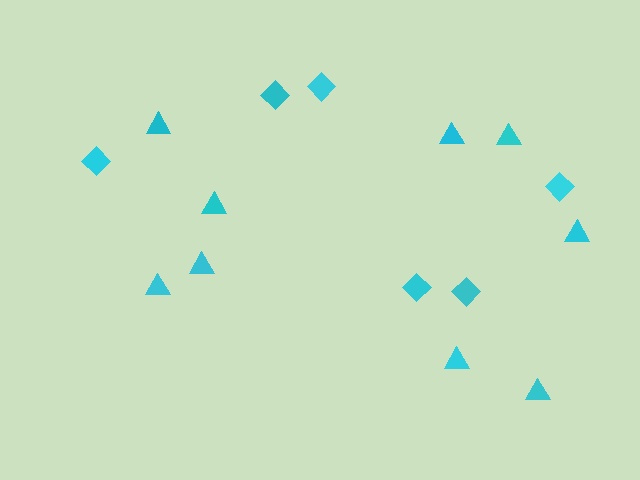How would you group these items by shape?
There are 2 groups: one group of diamonds (6) and one group of triangles (9).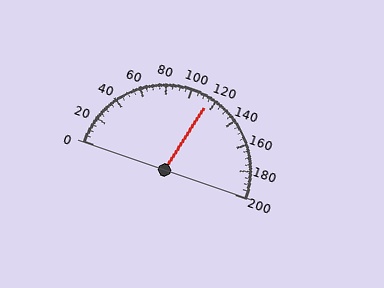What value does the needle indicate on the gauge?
The needle indicates approximately 115.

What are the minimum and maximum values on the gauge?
The gauge ranges from 0 to 200.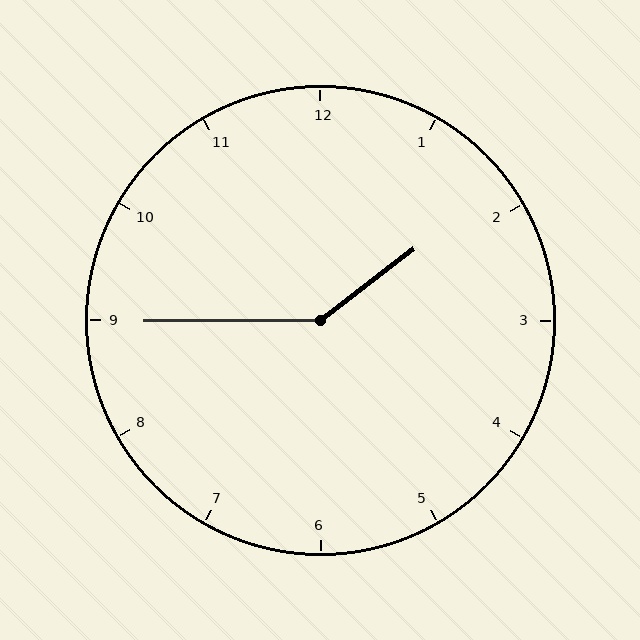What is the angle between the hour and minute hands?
Approximately 142 degrees.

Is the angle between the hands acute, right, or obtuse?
It is obtuse.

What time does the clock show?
1:45.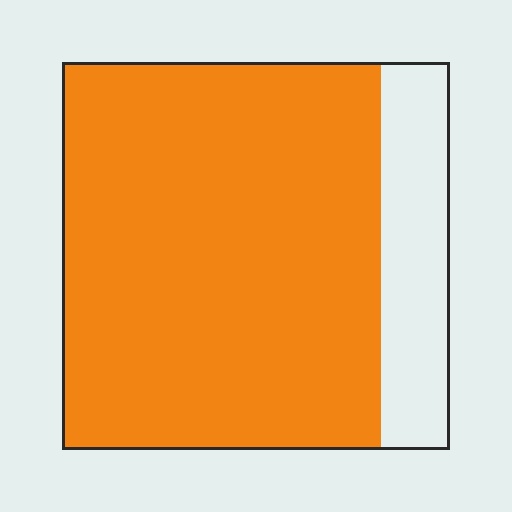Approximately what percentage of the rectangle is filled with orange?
Approximately 80%.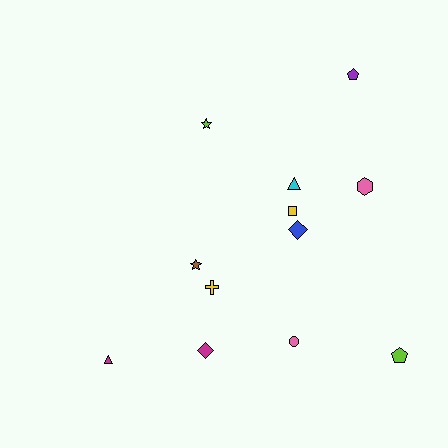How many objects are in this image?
There are 12 objects.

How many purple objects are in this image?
There is 1 purple object.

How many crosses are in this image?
There is 1 cross.